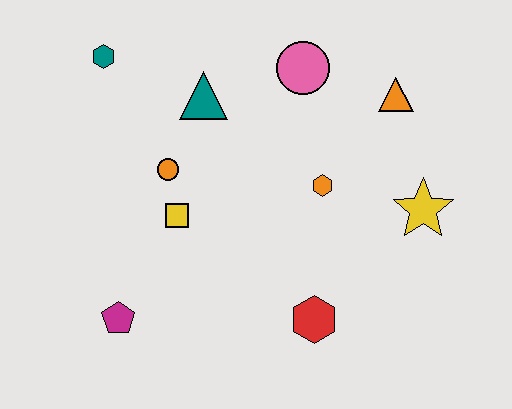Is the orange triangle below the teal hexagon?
Yes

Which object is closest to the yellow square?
The orange circle is closest to the yellow square.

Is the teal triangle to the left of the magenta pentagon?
No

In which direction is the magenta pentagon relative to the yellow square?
The magenta pentagon is below the yellow square.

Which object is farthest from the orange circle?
The yellow star is farthest from the orange circle.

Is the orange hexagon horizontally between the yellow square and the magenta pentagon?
No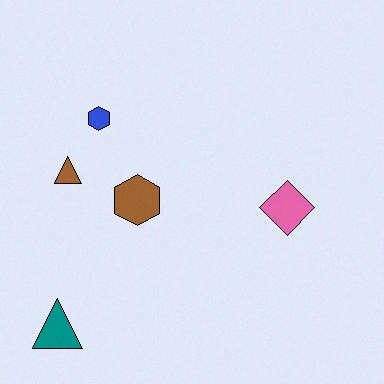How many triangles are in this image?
There are 2 triangles.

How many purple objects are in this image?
There are no purple objects.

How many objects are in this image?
There are 5 objects.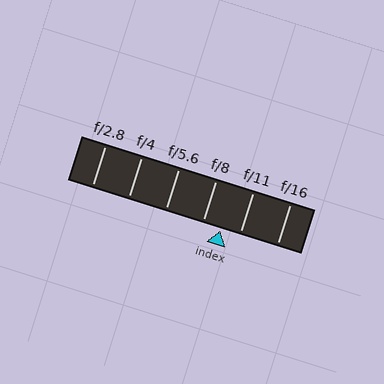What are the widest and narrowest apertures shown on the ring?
The widest aperture shown is f/2.8 and the narrowest is f/16.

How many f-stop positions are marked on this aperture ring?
There are 6 f-stop positions marked.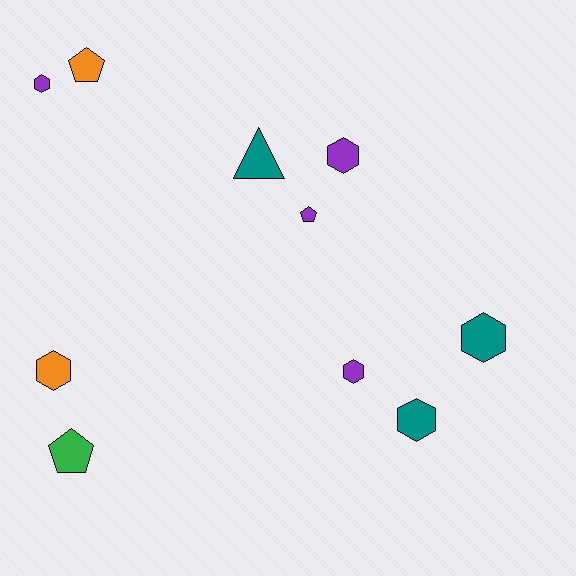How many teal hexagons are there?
There are 2 teal hexagons.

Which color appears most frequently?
Purple, with 4 objects.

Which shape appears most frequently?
Hexagon, with 6 objects.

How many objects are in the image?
There are 10 objects.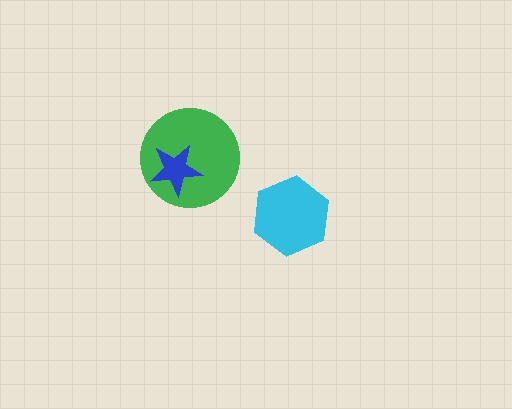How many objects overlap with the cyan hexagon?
0 objects overlap with the cyan hexagon.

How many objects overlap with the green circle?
1 object overlaps with the green circle.